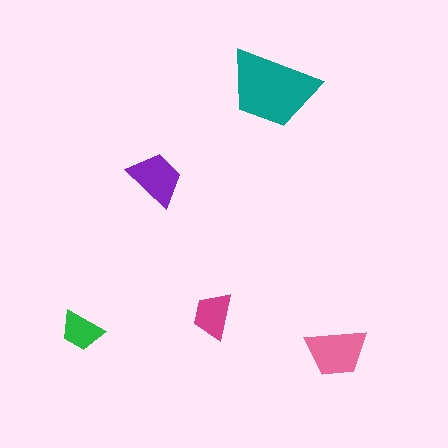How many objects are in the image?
There are 5 objects in the image.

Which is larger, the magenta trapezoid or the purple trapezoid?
The purple one.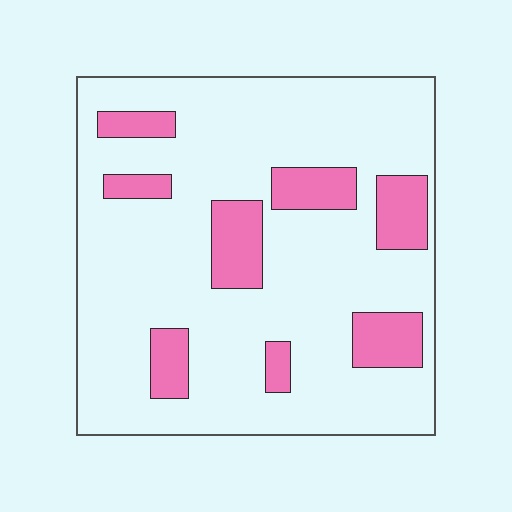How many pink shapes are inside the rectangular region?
8.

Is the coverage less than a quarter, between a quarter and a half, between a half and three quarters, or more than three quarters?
Less than a quarter.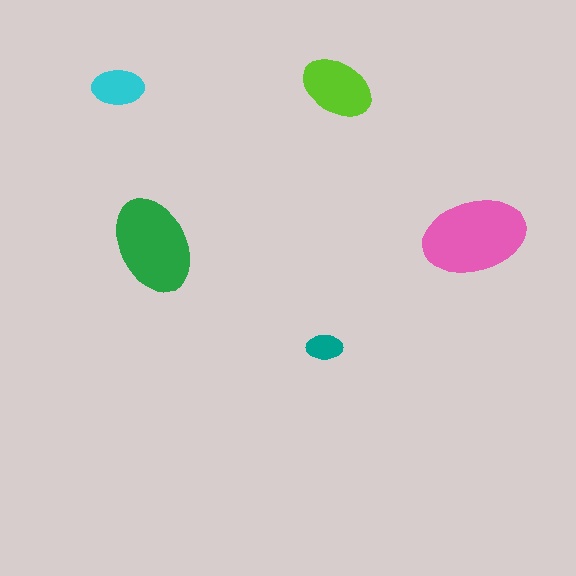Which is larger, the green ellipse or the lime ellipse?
The green one.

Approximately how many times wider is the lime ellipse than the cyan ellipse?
About 1.5 times wider.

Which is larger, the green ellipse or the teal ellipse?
The green one.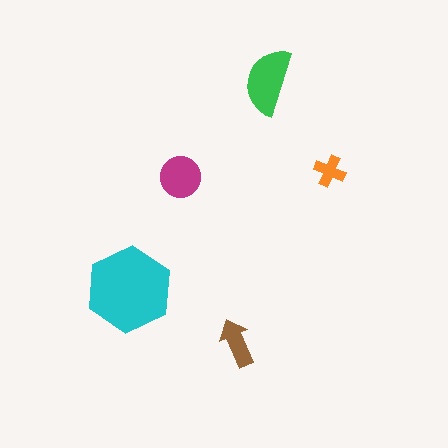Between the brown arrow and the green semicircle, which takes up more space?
The green semicircle.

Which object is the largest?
The cyan hexagon.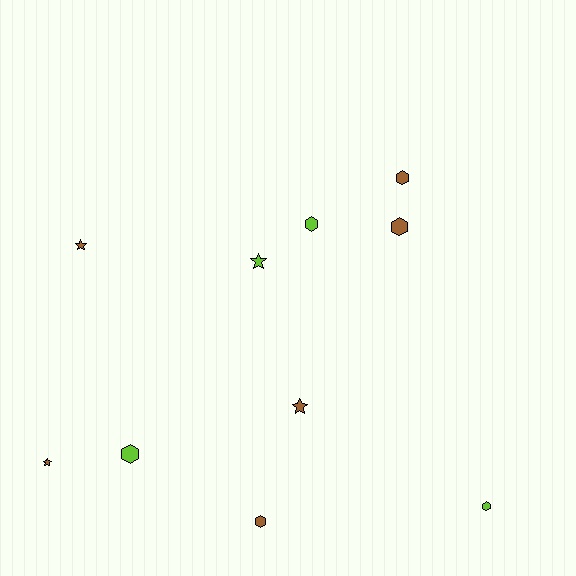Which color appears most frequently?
Brown, with 6 objects.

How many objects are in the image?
There are 10 objects.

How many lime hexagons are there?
There are 3 lime hexagons.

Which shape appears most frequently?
Hexagon, with 6 objects.